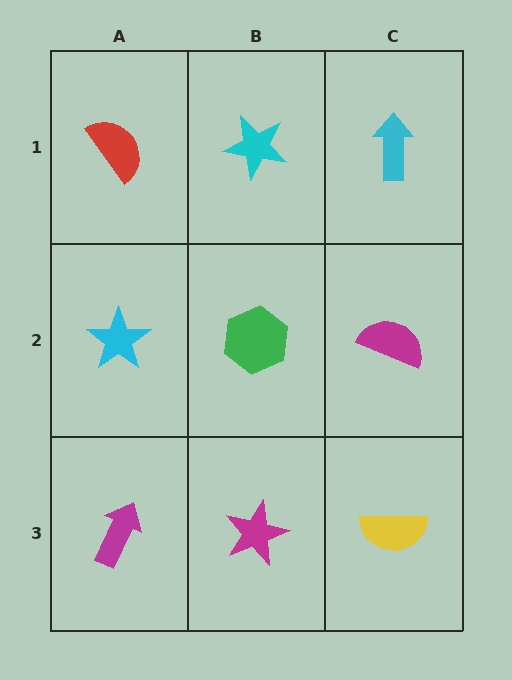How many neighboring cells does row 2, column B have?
4.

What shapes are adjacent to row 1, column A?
A cyan star (row 2, column A), a cyan star (row 1, column B).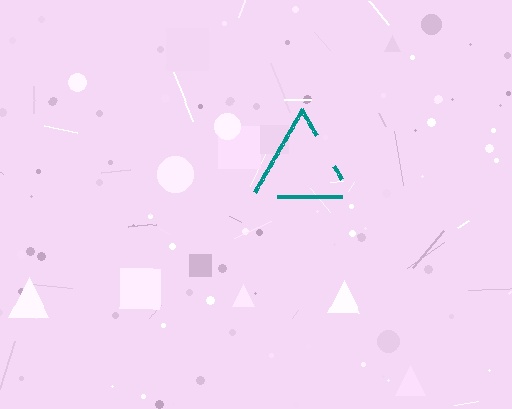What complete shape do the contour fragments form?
The contour fragments form a triangle.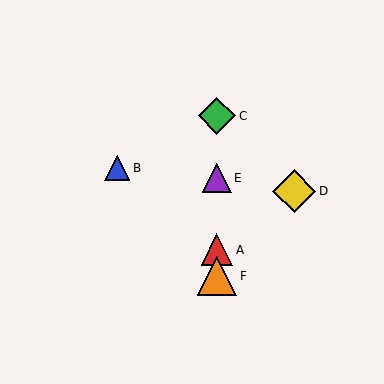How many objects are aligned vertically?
4 objects (A, C, E, F) are aligned vertically.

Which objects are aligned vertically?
Objects A, C, E, F are aligned vertically.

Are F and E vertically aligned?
Yes, both are at x≈217.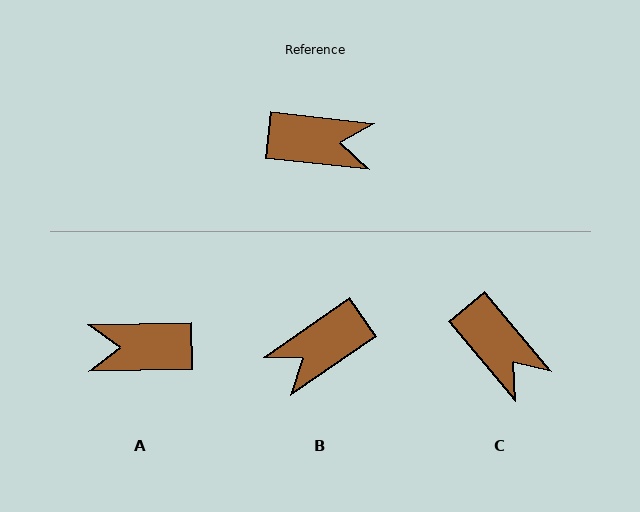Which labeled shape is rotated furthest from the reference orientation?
A, about 173 degrees away.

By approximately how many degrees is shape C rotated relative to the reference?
Approximately 44 degrees clockwise.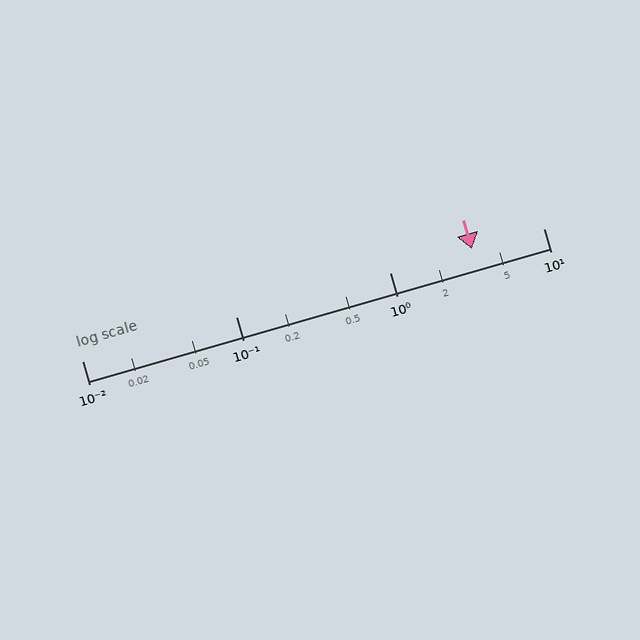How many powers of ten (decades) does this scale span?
The scale spans 3 decades, from 0.01 to 10.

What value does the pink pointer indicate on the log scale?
The pointer indicates approximately 3.4.